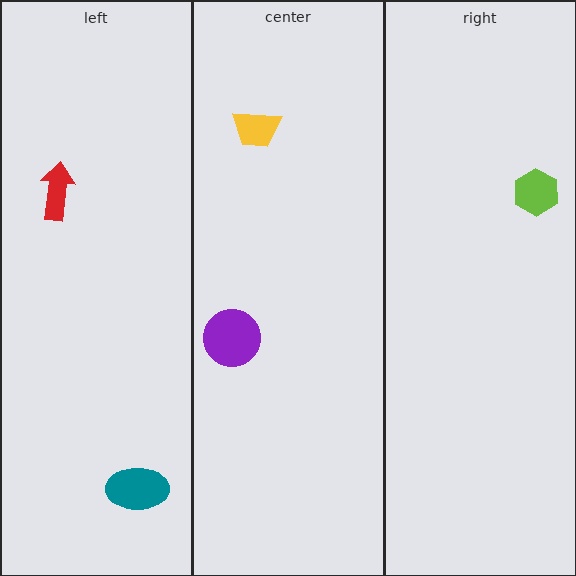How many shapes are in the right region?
1.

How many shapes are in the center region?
2.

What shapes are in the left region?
The teal ellipse, the red arrow.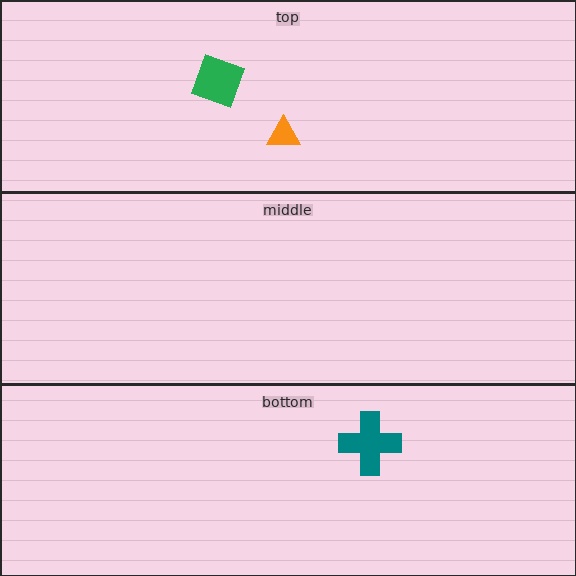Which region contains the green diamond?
The top region.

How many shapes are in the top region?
2.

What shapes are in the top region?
The orange triangle, the green diamond.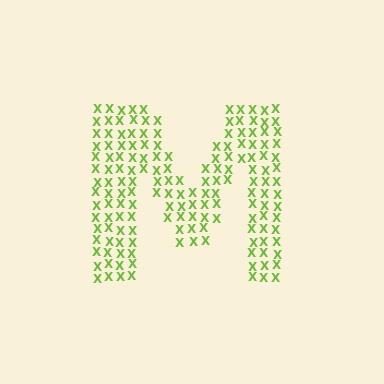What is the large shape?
The large shape is the letter M.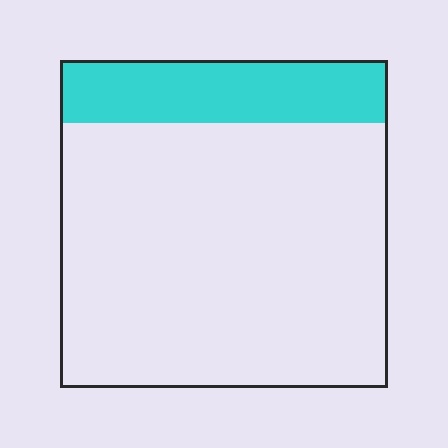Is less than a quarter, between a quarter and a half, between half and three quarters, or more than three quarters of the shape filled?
Less than a quarter.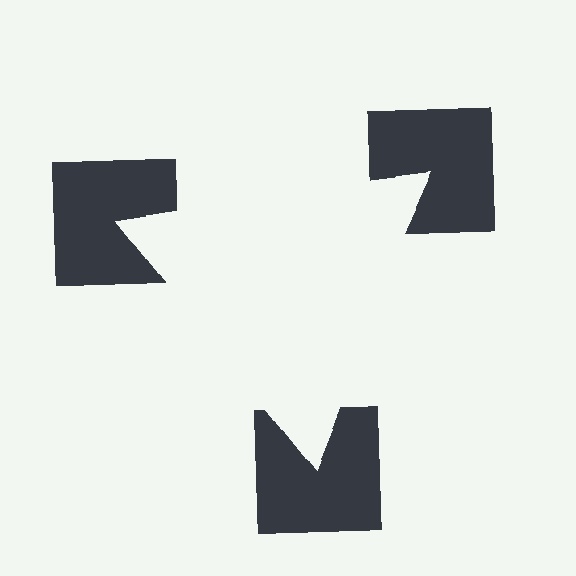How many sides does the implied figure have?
3 sides.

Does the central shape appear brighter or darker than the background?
It typically appears slightly brighter than the background, even though no actual brightness change is drawn.